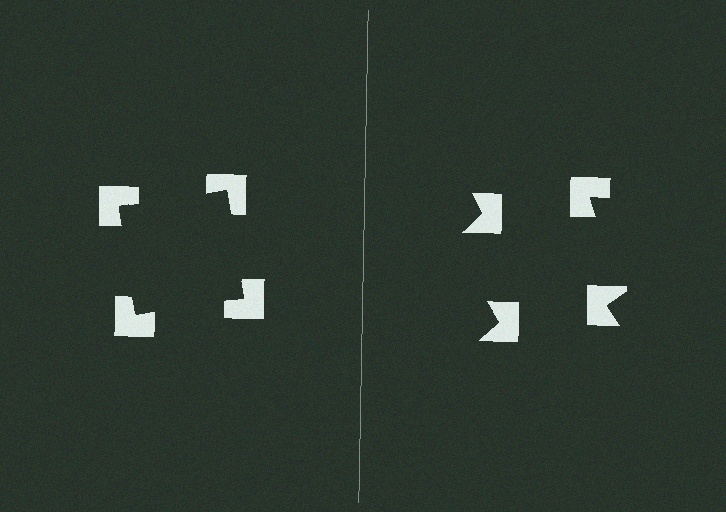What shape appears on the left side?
An illusory square.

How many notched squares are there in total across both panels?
8 — 4 on each side.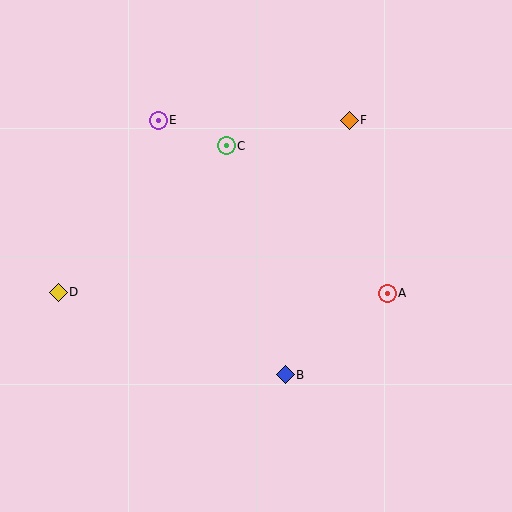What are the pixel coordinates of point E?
Point E is at (158, 120).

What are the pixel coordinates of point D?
Point D is at (58, 292).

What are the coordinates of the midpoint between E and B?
The midpoint between E and B is at (222, 247).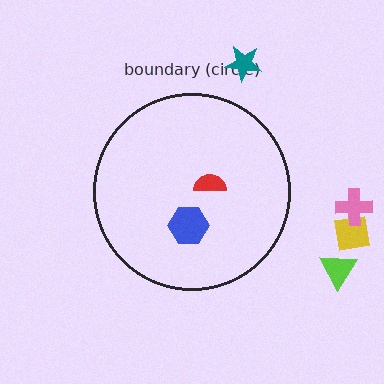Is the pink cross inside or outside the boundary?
Outside.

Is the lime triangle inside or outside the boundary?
Outside.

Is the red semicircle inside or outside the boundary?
Inside.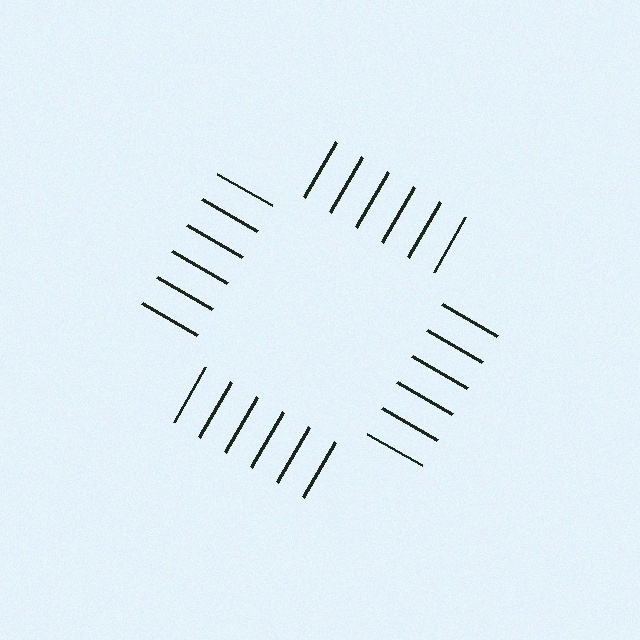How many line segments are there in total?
24 — 6 along each of the 4 edges.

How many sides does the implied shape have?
4 sides — the line-ends trace a square.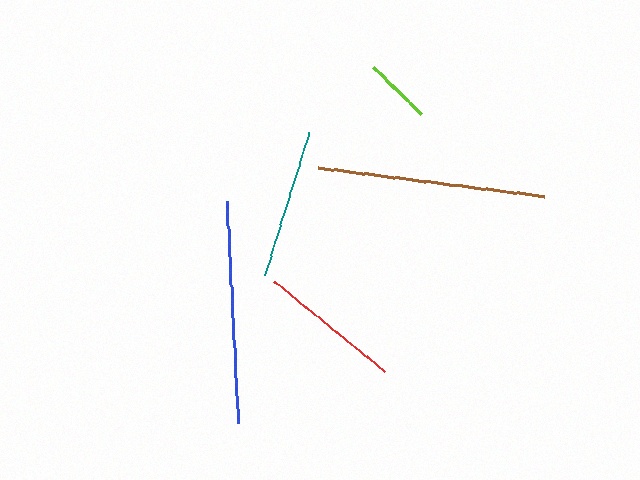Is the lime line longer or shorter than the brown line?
The brown line is longer than the lime line.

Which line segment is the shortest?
The lime line is the shortest at approximately 67 pixels.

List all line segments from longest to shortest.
From longest to shortest: brown, blue, teal, red, lime.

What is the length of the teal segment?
The teal segment is approximately 149 pixels long.